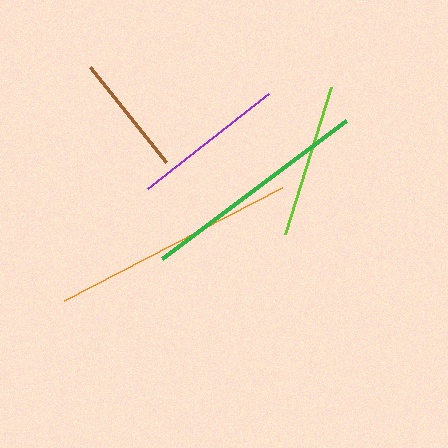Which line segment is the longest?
The orange line is the longest at approximately 246 pixels.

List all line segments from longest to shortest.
From longest to shortest: orange, green, purple, lime, brown.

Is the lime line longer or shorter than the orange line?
The orange line is longer than the lime line.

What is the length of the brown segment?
The brown segment is approximately 121 pixels long.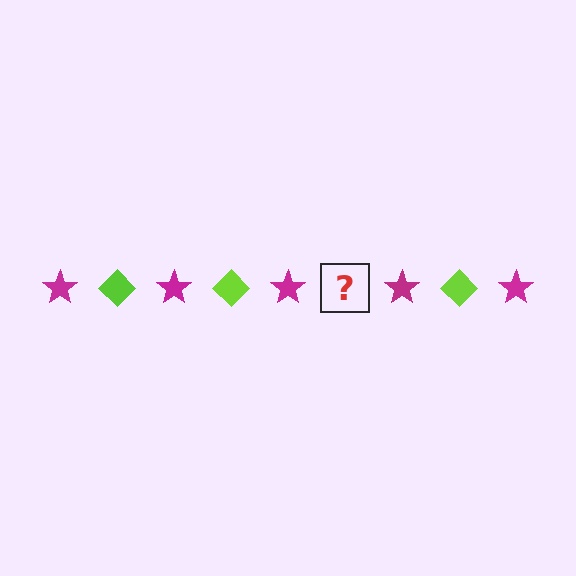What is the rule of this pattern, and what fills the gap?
The rule is that the pattern alternates between magenta star and lime diamond. The gap should be filled with a lime diamond.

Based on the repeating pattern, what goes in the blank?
The blank should be a lime diamond.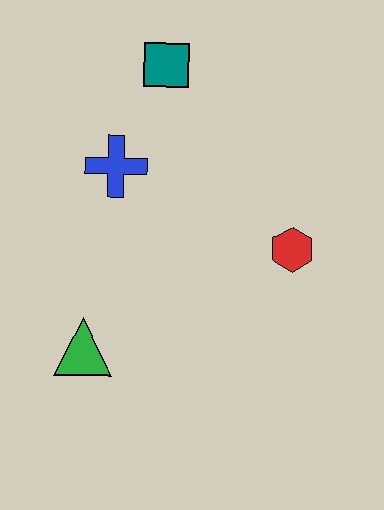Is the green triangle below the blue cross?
Yes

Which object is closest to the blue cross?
The teal square is closest to the blue cross.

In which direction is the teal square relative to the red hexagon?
The teal square is above the red hexagon.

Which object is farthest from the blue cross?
The red hexagon is farthest from the blue cross.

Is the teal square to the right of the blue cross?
Yes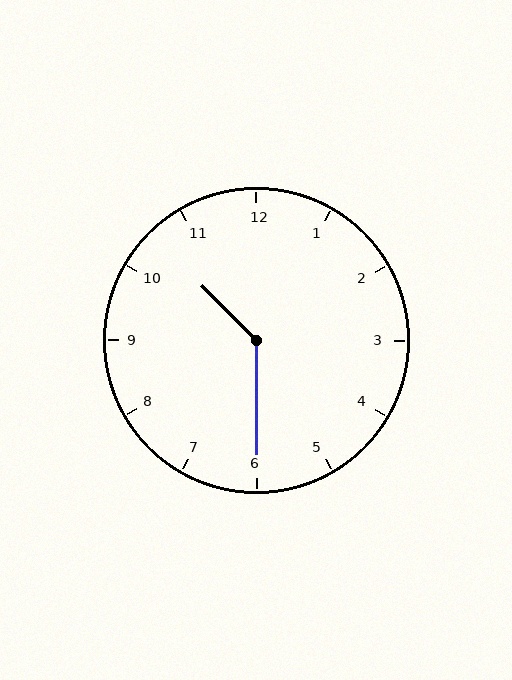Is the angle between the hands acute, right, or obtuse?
It is obtuse.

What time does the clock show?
10:30.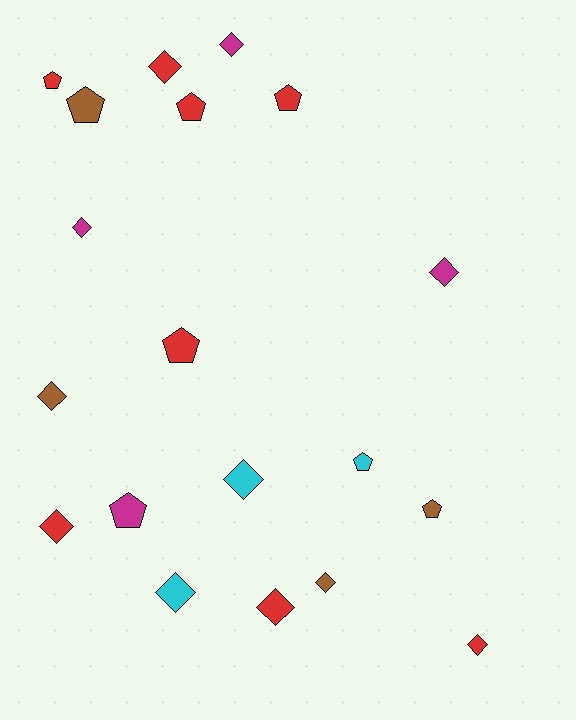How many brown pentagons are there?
There are 2 brown pentagons.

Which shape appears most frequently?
Diamond, with 11 objects.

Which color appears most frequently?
Red, with 8 objects.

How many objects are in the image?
There are 19 objects.